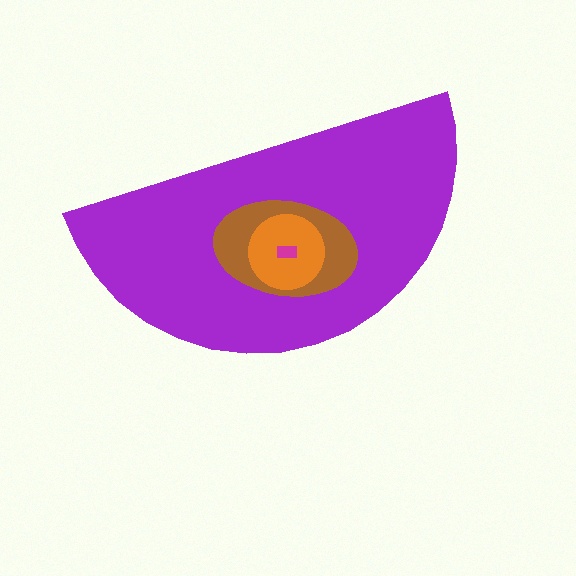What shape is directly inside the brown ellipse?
The orange circle.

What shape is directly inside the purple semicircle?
The brown ellipse.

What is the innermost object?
The magenta rectangle.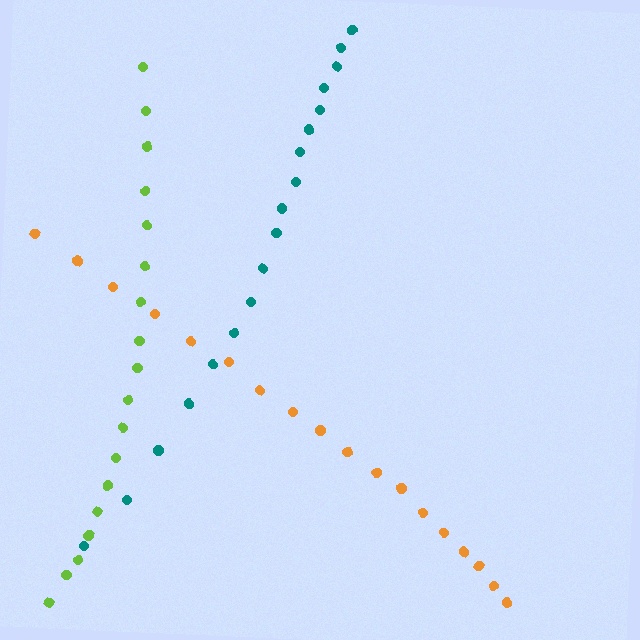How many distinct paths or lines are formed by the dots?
There are 3 distinct paths.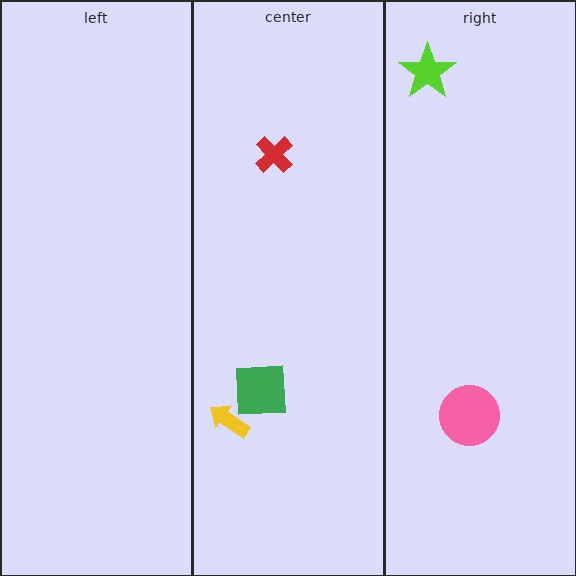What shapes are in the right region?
The pink circle, the lime star.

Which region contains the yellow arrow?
The center region.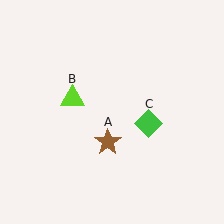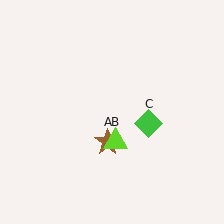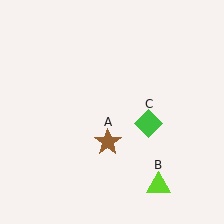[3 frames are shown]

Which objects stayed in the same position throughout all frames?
Brown star (object A) and green diamond (object C) remained stationary.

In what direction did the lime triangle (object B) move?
The lime triangle (object B) moved down and to the right.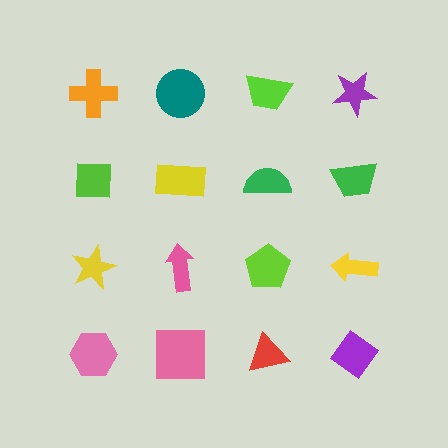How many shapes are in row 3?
4 shapes.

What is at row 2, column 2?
A yellow rectangle.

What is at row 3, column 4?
A yellow arrow.